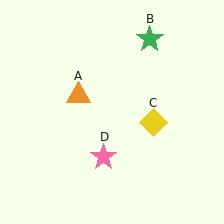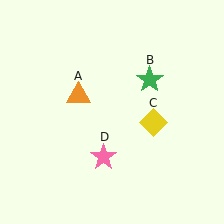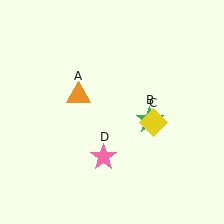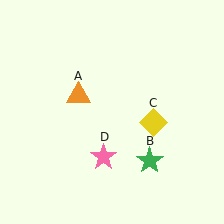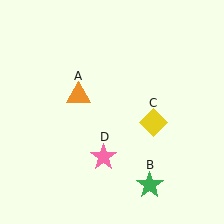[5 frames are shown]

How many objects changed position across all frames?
1 object changed position: green star (object B).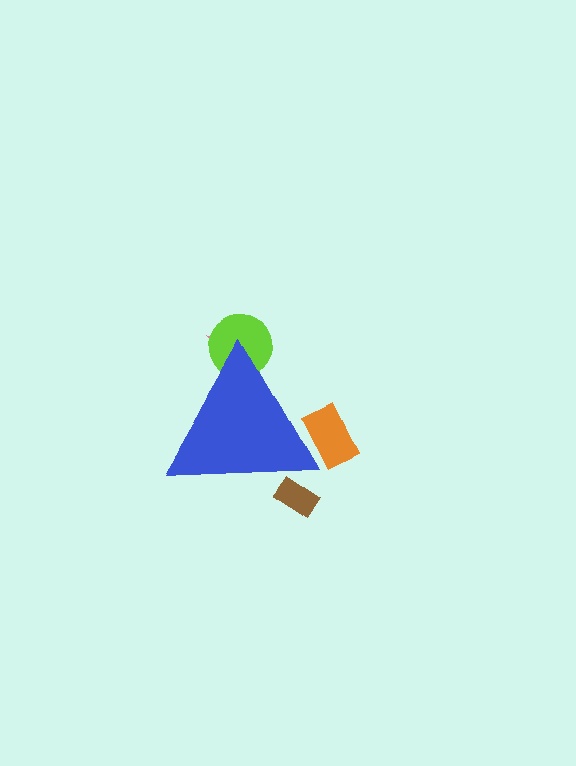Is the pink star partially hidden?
Yes, the pink star is partially hidden behind the blue triangle.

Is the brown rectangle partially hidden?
Yes, the brown rectangle is partially hidden behind the blue triangle.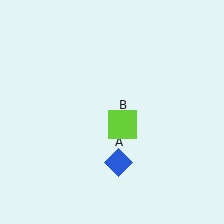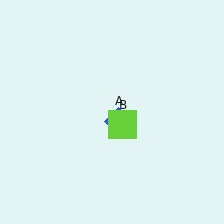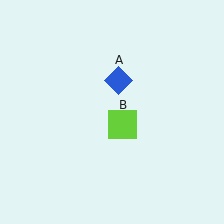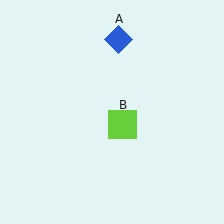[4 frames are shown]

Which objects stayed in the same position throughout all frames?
Lime square (object B) remained stationary.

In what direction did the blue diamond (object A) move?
The blue diamond (object A) moved up.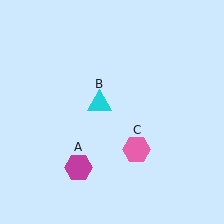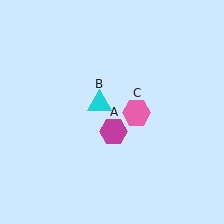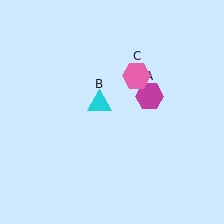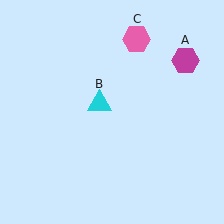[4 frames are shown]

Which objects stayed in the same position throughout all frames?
Cyan triangle (object B) remained stationary.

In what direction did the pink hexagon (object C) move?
The pink hexagon (object C) moved up.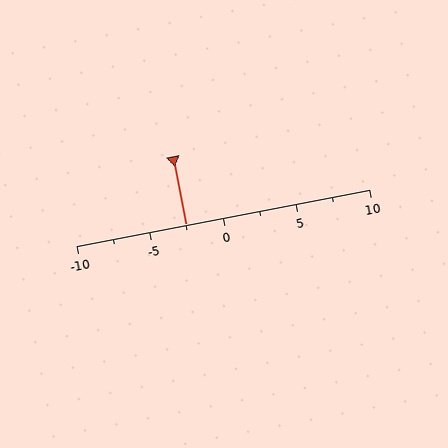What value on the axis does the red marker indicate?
The marker indicates approximately -2.5.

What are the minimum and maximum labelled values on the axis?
The axis runs from -10 to 10.